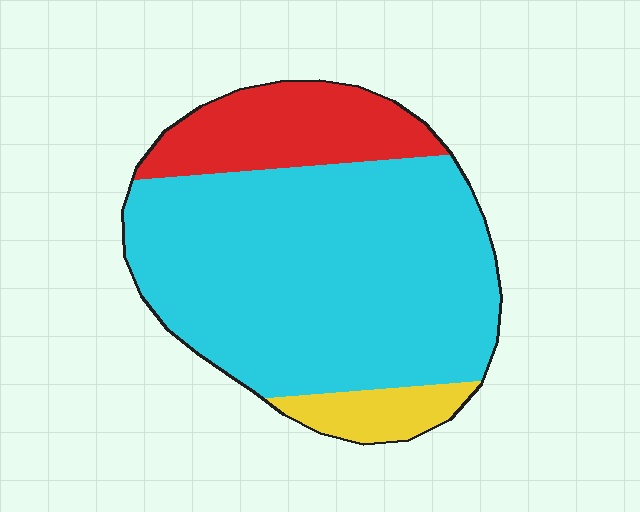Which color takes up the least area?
Yellow, at roughly 10%.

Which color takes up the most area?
Cyan, at roughly 75%.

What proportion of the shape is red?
Red covers around 20% of the shape.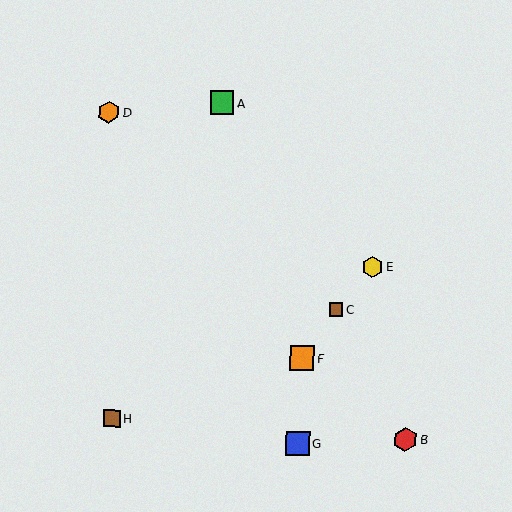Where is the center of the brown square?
The center of the brown square is at (112, 418).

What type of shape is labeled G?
Shape G is a blue square.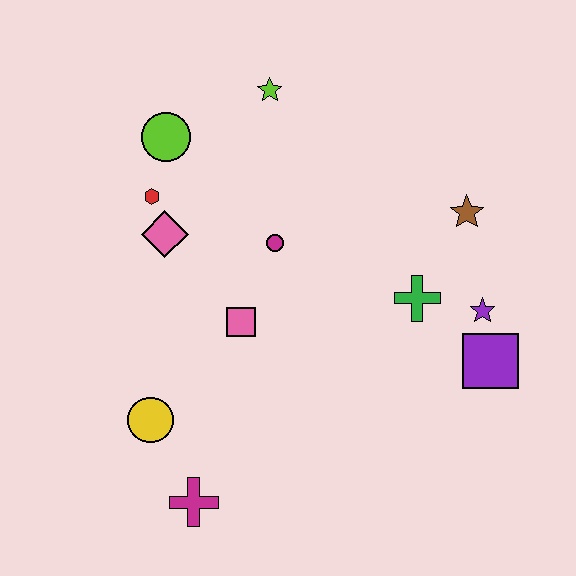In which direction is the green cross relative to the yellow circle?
The green cross is to the right of the yellow circle.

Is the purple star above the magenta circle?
No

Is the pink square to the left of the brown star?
Yes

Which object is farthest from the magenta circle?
The magenta cross is farthest from the magenta circle.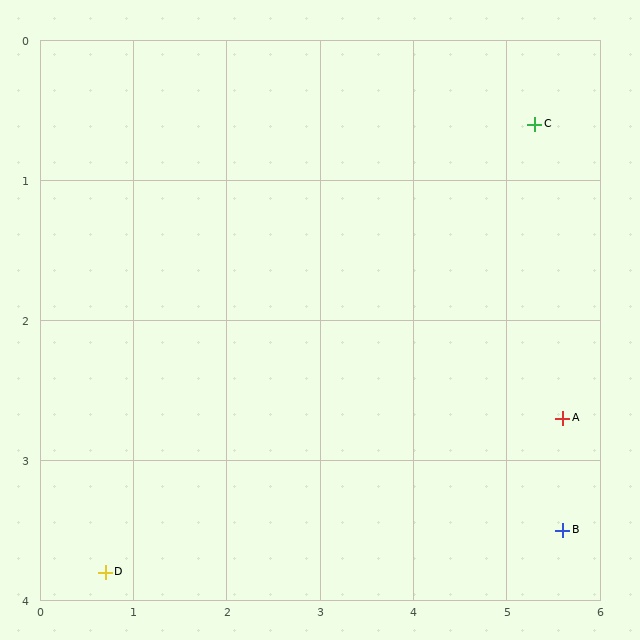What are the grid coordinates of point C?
Point C is at approximately (5.3, 0.6).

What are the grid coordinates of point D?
Point D is at approximately (0.7, 3.8).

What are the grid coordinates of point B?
Point B is at approximately (5.6, 3.5).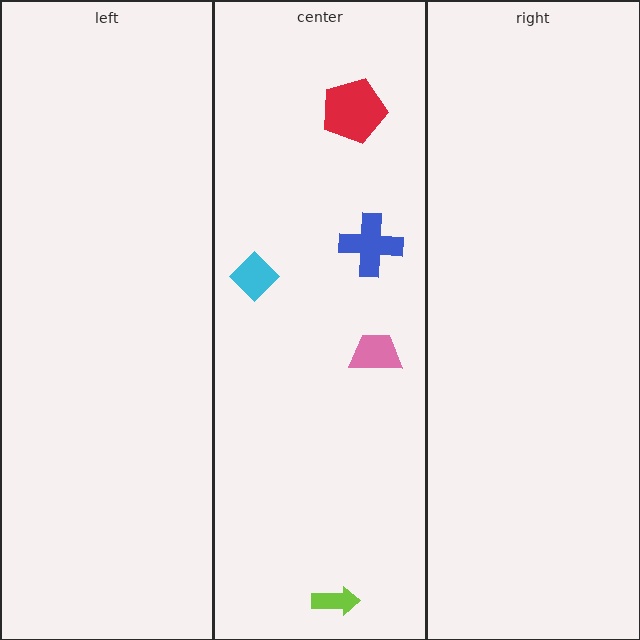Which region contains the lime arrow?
The center region.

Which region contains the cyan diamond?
The center region.